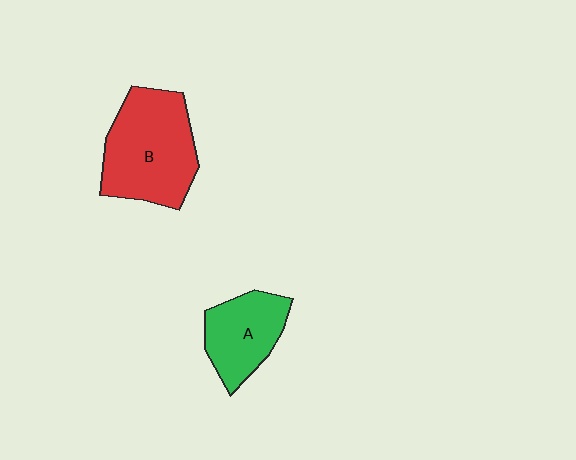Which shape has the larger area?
Shape B (red).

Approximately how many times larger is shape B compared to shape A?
Approximately 1.6 times.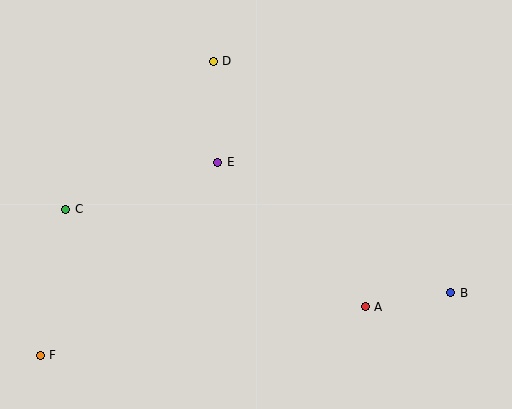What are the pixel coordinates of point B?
Point B is at (451, 293).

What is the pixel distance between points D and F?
The distance between D and F is 341 pixels.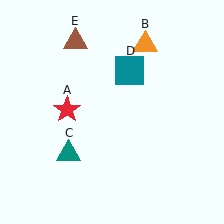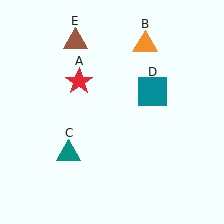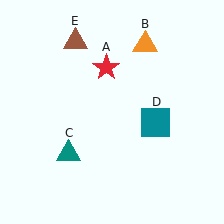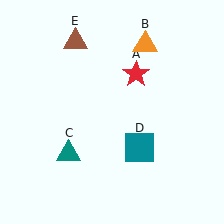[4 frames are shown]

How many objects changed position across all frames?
2 objects changed position: red star (object A), teal square (object D).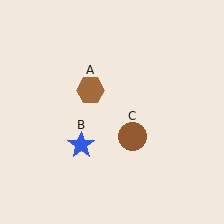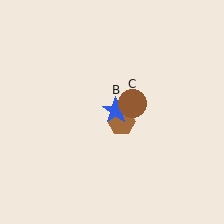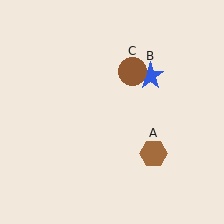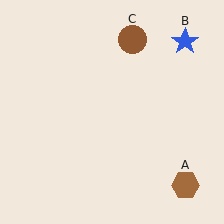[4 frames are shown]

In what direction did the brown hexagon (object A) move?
The brown hexagon (object A) moved down and to the right.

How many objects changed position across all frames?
3 objects changed position: brown hexagon (object A), blue star (object B), brown circle (object C).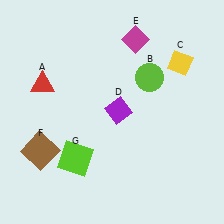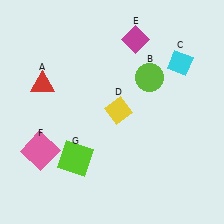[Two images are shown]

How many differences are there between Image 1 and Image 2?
There are 3 differences between the two images.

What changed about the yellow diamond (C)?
In Image 1, C is yellow. In Image 2, it changed to cyan.